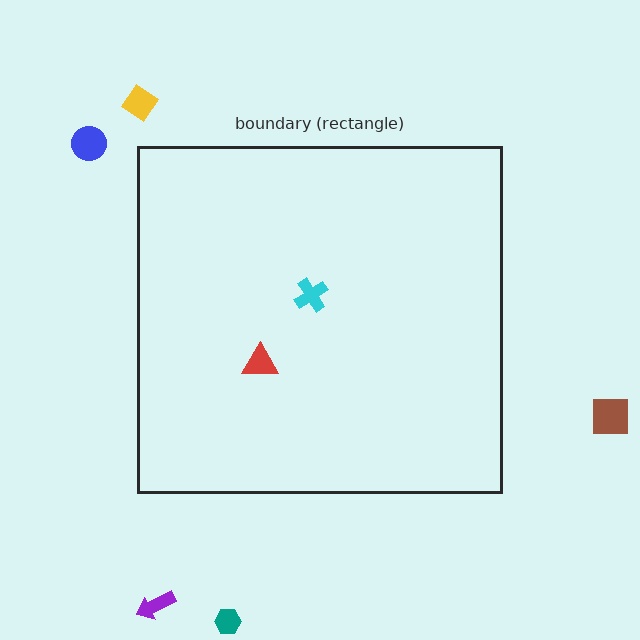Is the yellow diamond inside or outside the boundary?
Outside.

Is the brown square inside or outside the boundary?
Outside.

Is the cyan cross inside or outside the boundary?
Inside.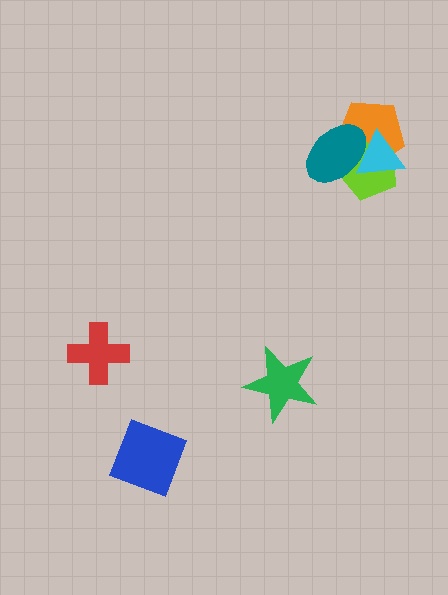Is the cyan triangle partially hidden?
No, no other shape covers it.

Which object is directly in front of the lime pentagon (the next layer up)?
The teal ellipse is directly in front of the lime pentagon.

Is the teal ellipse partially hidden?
Yes, it is partially covered by another shape.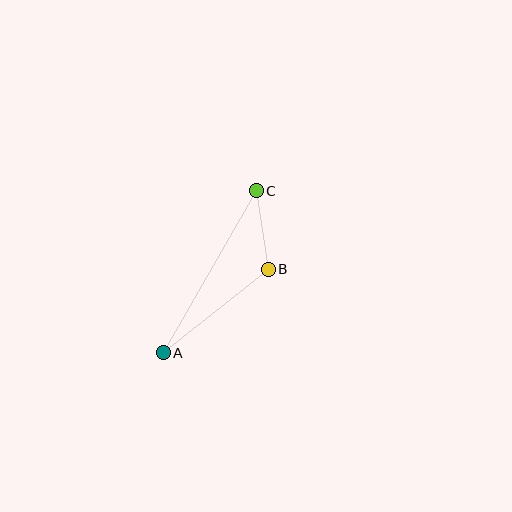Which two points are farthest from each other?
Points A and C are farthest from each other.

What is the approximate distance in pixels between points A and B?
The distance between A and B is approximately 134 pixels.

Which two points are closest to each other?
Points B and C are closest to each other.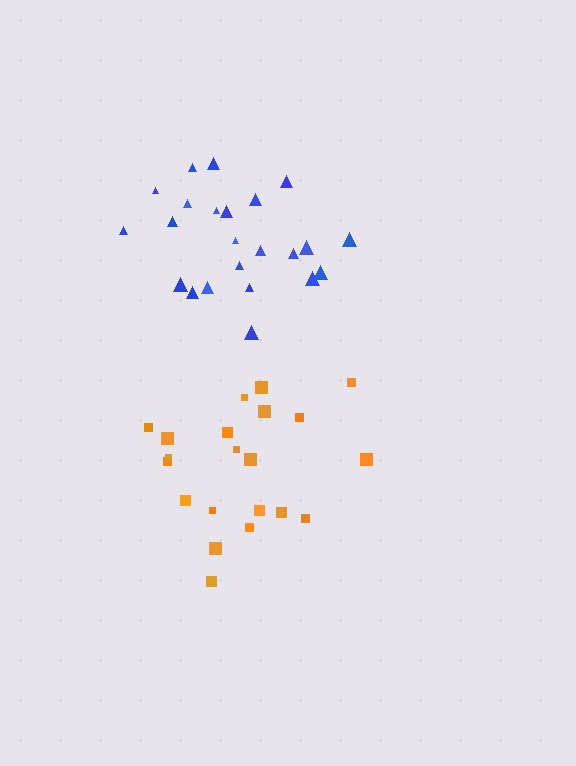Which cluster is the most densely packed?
Blue.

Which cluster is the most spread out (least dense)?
Orange.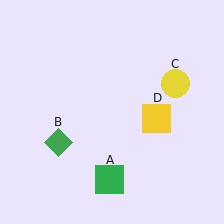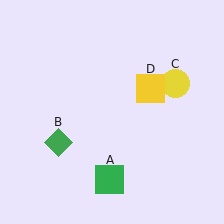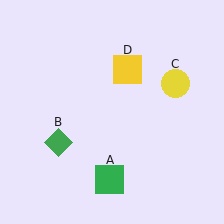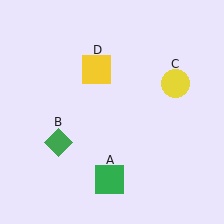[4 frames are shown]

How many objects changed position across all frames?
1 object changed position: yellow square (object D).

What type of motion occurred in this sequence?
The yellow square (object D) rotated counterclockwise around the center of the scene.